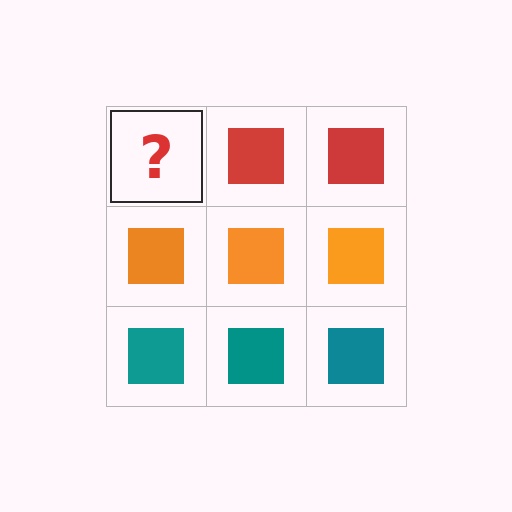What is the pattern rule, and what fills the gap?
The rule is that each row has a consistent color. The gap should be filled with a red square.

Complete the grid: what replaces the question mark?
The question mark should be replaced with a red square.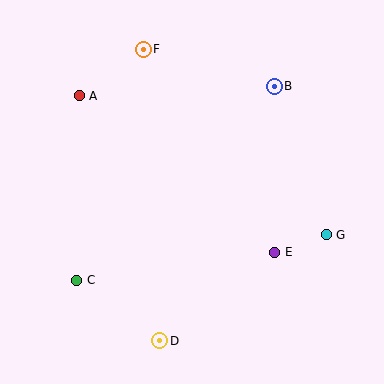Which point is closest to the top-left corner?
Point A is closest to the top-left corner.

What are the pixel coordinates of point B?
Point B is at (274, 86).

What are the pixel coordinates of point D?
Point D is at (160, 341).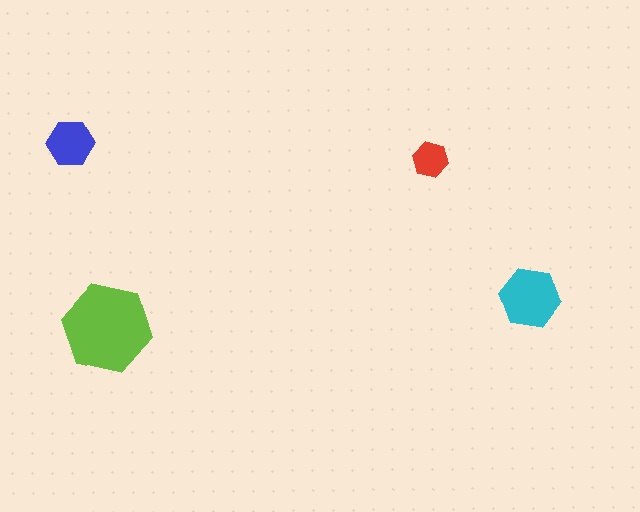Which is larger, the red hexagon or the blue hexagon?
The blue one.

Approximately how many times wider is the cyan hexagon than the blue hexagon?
About 1.5 times wider.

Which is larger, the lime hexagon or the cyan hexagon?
The lime one.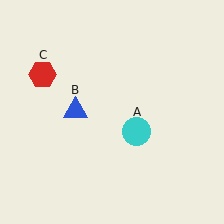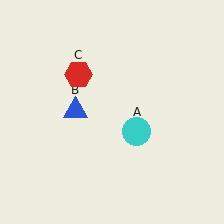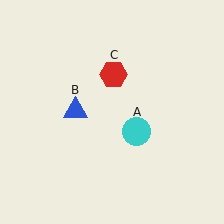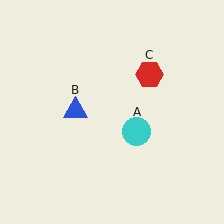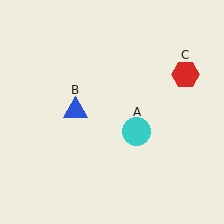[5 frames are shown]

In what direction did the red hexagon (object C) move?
The red hexagon (object C) moved right.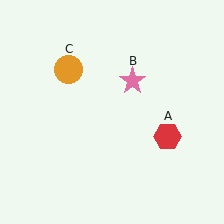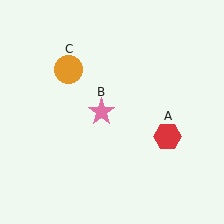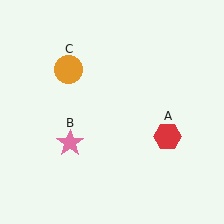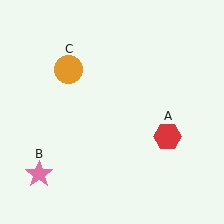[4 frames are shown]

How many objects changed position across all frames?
1 object changed position: pink star (object B).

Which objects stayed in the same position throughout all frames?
Red hexagon (object A) and orange circle (object C) remained stationary.